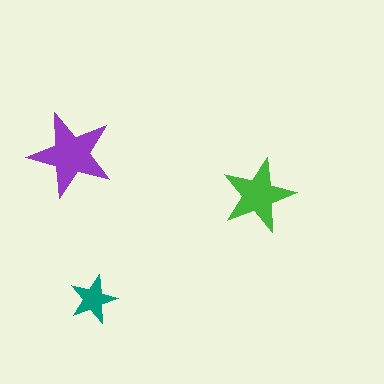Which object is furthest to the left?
The purple star is leftmost.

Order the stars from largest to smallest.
the purple one, the green one, the teal one.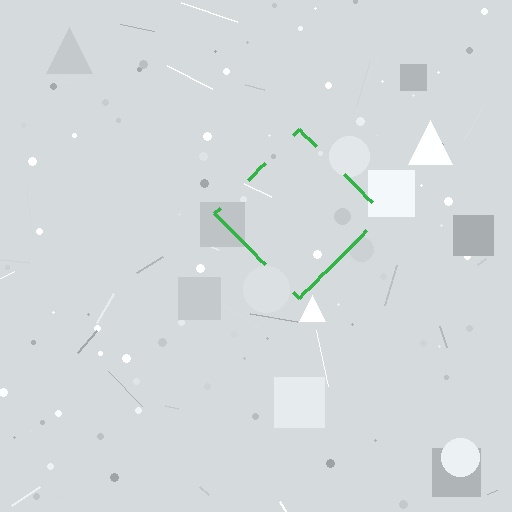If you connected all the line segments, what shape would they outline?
They would outline a diamond.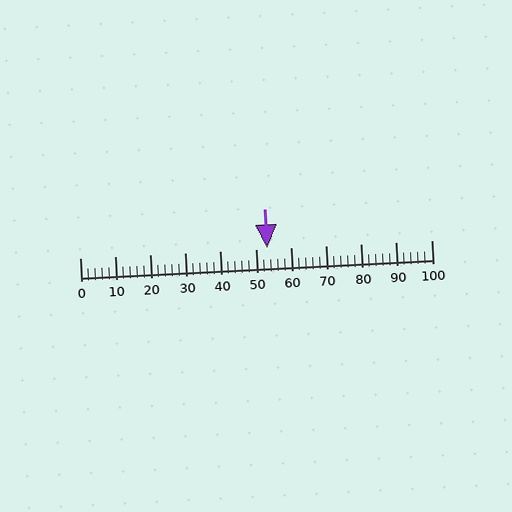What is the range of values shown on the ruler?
The ruler shows values from 0 to 100.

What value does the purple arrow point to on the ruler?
The purple arrow points to approximately 53.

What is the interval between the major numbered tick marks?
The major tick marks are spaced 10 units apart.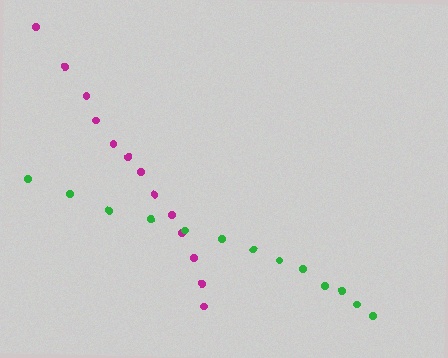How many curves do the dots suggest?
There are 2 distinct paths.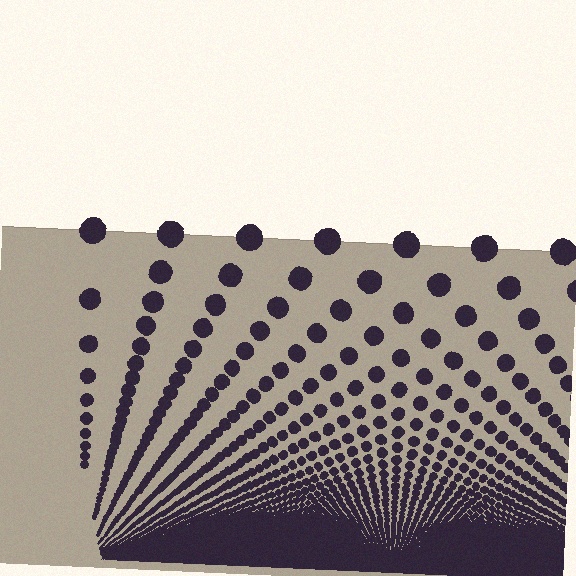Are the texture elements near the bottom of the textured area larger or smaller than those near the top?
Smaller. The gradient is inverted — elements near the bottom are smaller and denser.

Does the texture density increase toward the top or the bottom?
Density increases toward the bottom.